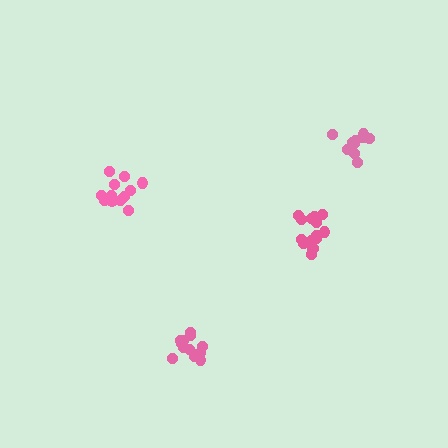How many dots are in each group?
Group 1: 11 dots, Group 2: 13 dots, Group 3: 15 dots, Group 4: 13 dots (52 total).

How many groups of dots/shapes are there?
There are 4 groups.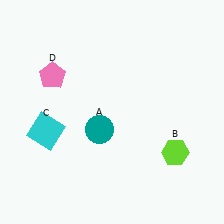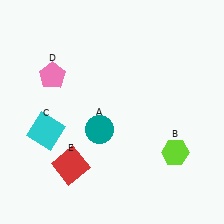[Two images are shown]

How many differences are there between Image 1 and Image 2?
There is 1 difference between the two images.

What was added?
A red square (E) was added in Image 2.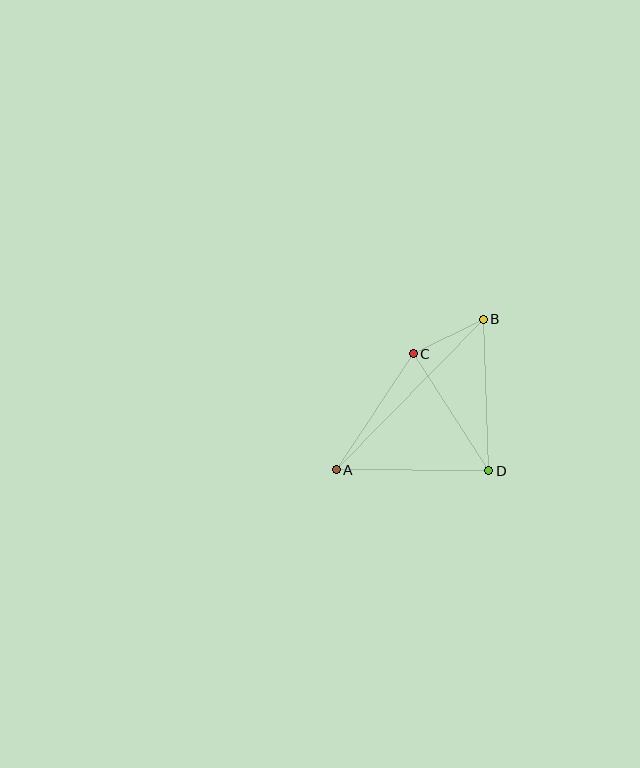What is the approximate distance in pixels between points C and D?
The distance between C and D is approximately 140 pixels.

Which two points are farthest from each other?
Points A and B are farthest from each other.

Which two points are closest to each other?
Points B and C are closest to each other.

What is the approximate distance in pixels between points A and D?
The distance between A and D is approximately 152 pixels.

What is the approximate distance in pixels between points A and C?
The distance between A and C is approximately 139 pixels.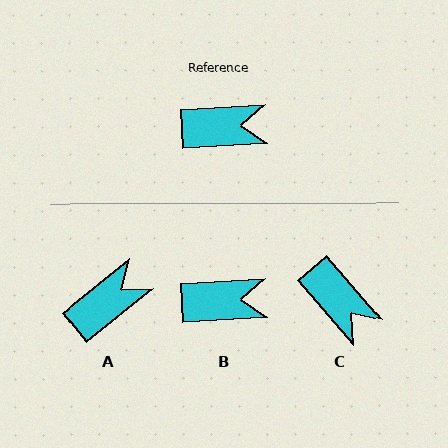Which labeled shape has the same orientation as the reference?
B.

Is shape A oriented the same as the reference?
No, it is off by about 36 degrees.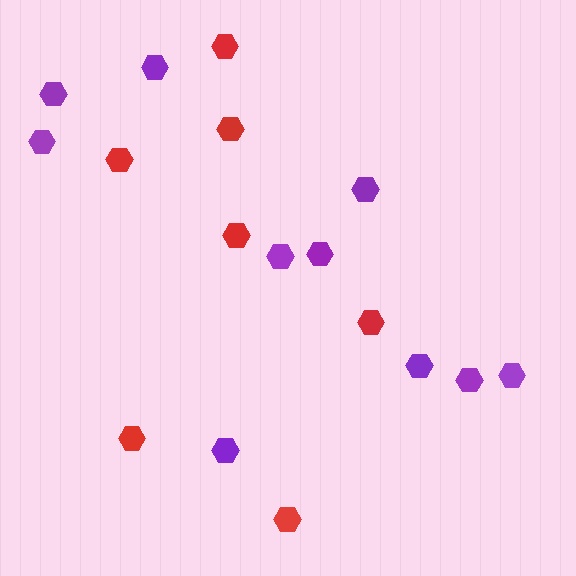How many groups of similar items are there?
There are 2 groups: one group of purple hexagons (10) and one group of red hexagons (7).